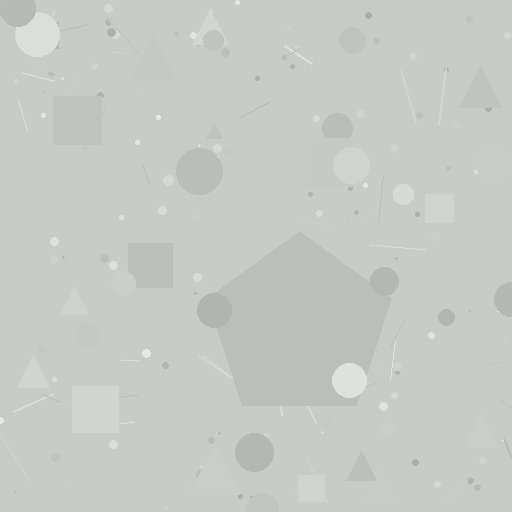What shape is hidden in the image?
A pentagon is hidden in the image.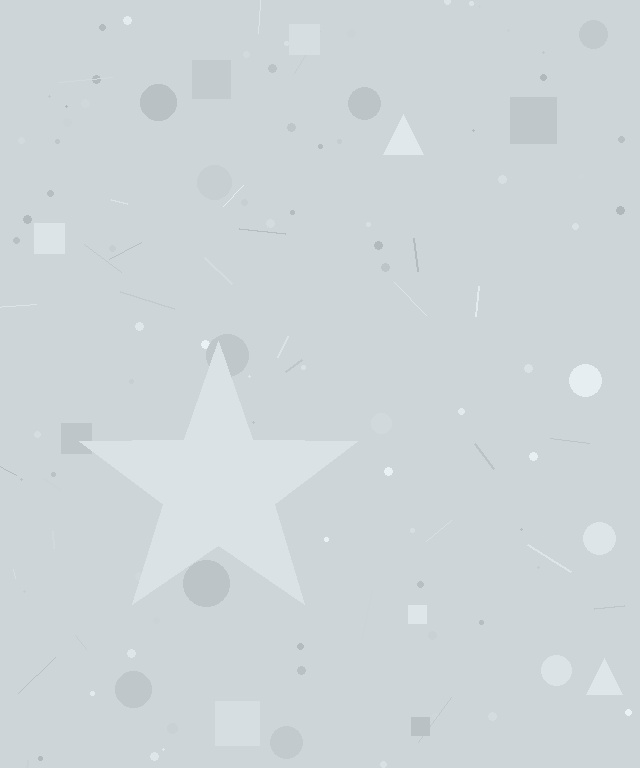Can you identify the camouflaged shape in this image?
The camouflaged shape is a star.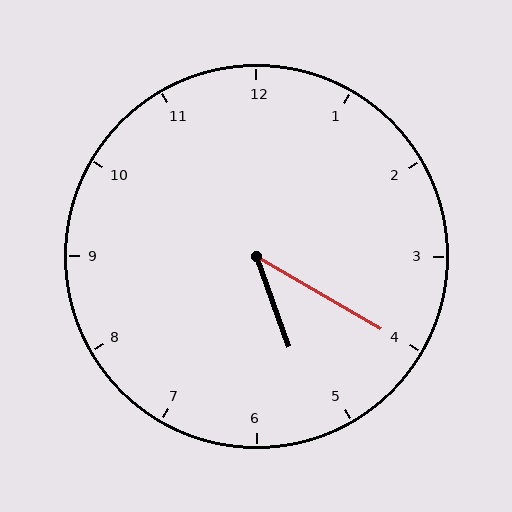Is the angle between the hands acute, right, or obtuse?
It is acute.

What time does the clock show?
5:20.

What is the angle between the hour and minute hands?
Approximately 40 degrees.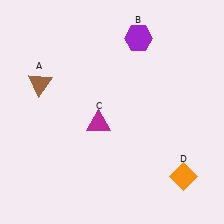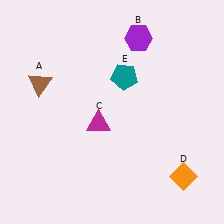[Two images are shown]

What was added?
A teal pentagon (E) was added in Image 2.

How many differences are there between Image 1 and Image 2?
There is 1 difference between the two images.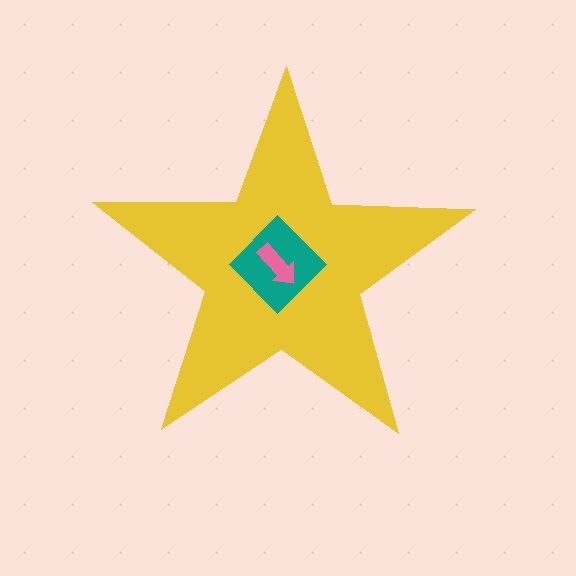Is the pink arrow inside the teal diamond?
Yes.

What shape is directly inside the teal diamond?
The pink arrow.